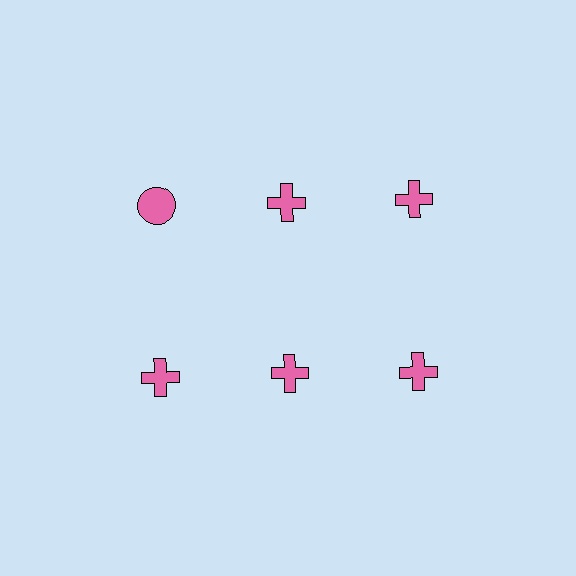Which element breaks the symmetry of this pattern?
The pink circle in the top row, leftmost column breaks the symmetry. All other shapes are pink crosses.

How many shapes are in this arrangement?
There are 6 shapes arranged in a grid pattern.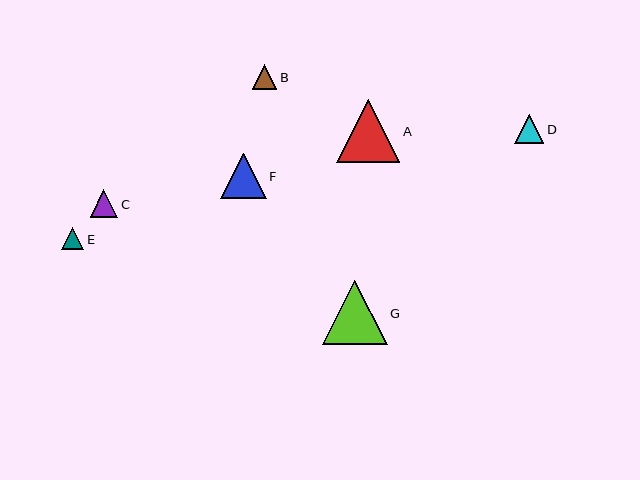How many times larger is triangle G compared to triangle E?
Triangle G is approximately 2.9 times the size of triangle E.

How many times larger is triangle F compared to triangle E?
Triangle F is approximately 2.1 times the size of triangle E.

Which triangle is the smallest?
Triangle E is the smallest with a size of approximately 22 pixels.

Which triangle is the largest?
Triangle G is the largest with a size of approximately 64 pixels.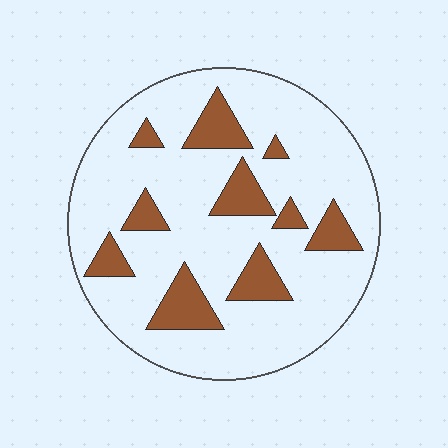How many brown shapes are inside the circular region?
10.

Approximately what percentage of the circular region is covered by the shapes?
Approximately 20%.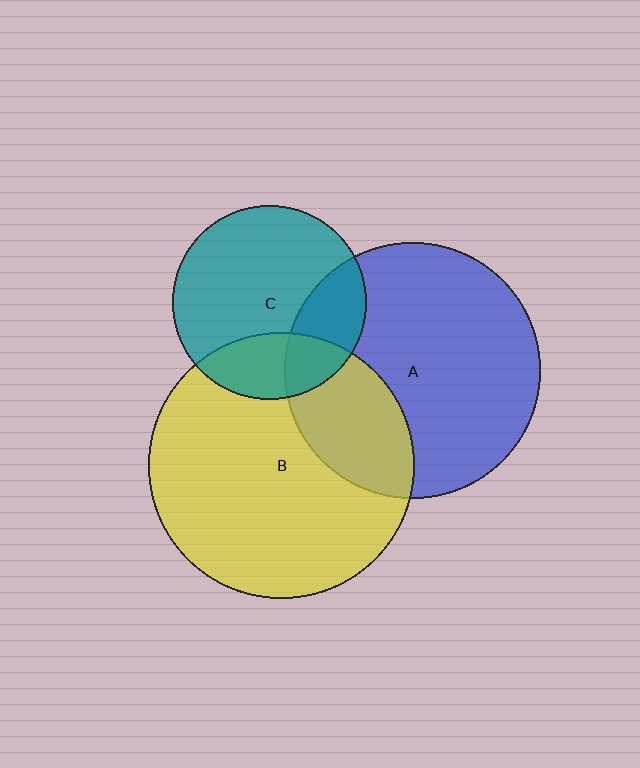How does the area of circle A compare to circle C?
Approximately 1.7 times.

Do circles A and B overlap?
Yes.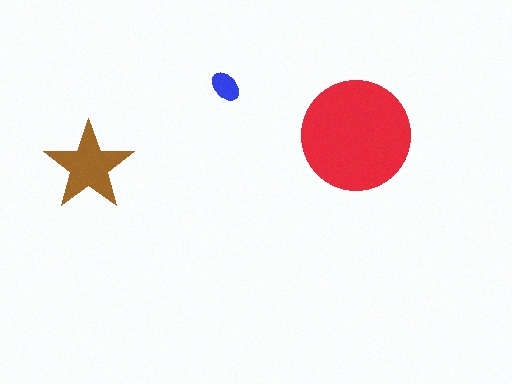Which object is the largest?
The red circle.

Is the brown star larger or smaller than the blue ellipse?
Larger.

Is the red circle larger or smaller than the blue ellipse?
Larger.